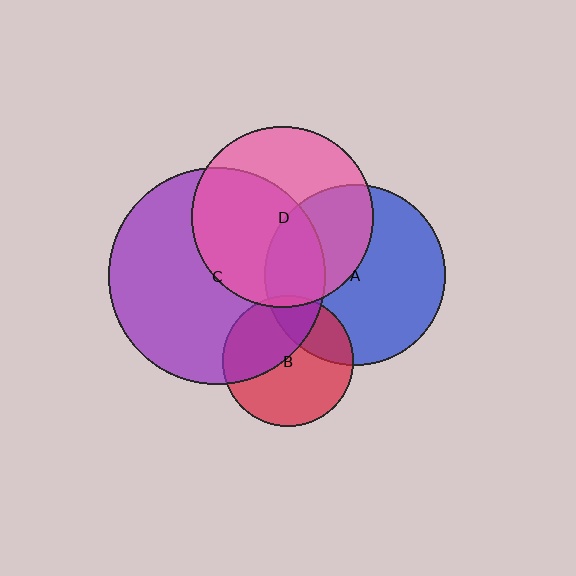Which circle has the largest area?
Circle C (purple).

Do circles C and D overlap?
Yes.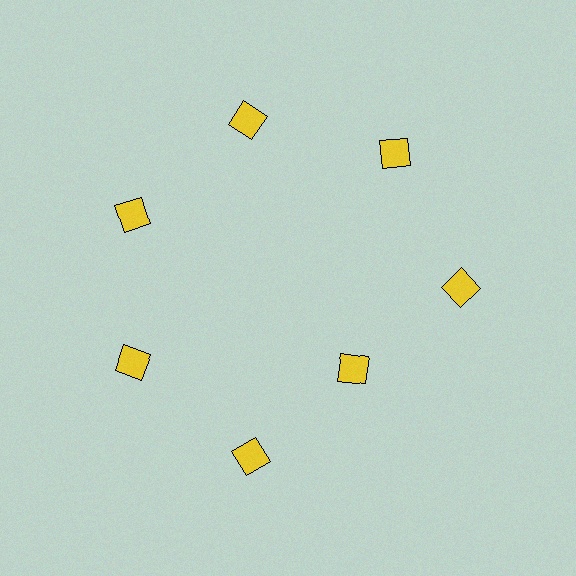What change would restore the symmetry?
The symmetry would be restored by moving it outward, back onto the ring so that all 7 diamonds sit at equal angles and equal distance from the center.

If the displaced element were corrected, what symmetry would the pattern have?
It would have 7-fold rotational symmetry — the pattern would map onto itself every 51 degrees.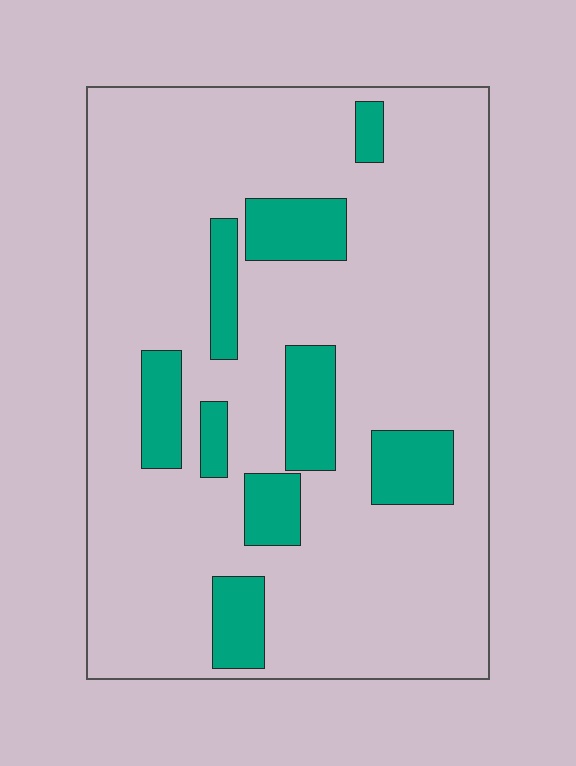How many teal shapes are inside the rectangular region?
9.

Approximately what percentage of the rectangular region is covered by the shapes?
Approximately 15%.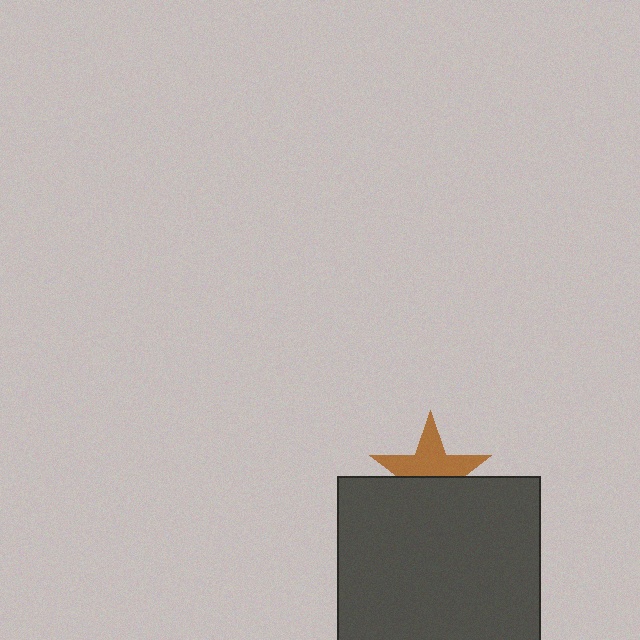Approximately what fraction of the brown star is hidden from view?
Roughly 46% of the brown star is hidden behind the dark gray square.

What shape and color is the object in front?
The object in front is a dark gray square.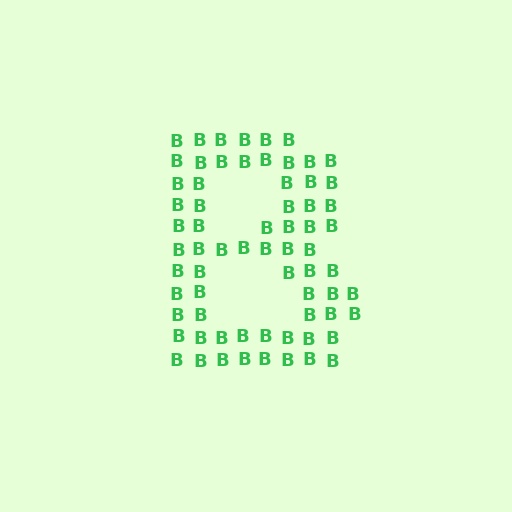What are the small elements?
The small elements are letter B's.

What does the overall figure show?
The overall figure shows the letter B.